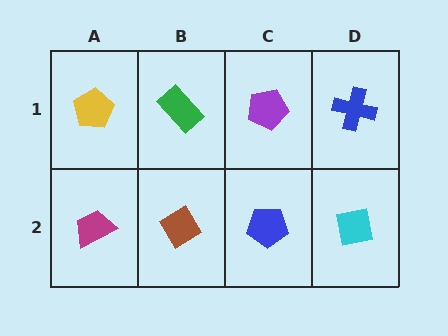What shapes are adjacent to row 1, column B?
A brown diamond (row 2, column B), a yellow pentagon (row 1, column A), a purple pentagon (row 1, column C).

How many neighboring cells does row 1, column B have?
3.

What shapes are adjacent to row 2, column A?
A yellow pentagon (row 1, column A), a brown diamond (row 2, column B).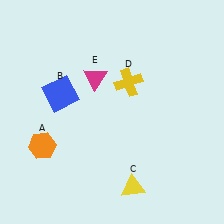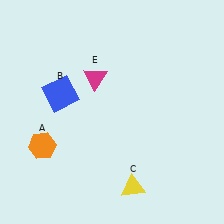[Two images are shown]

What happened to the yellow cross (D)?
The yellow cross (D) was removed in Image 2. It was in the top-right area of Image 1.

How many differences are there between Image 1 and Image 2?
There is 1 difference between the two images.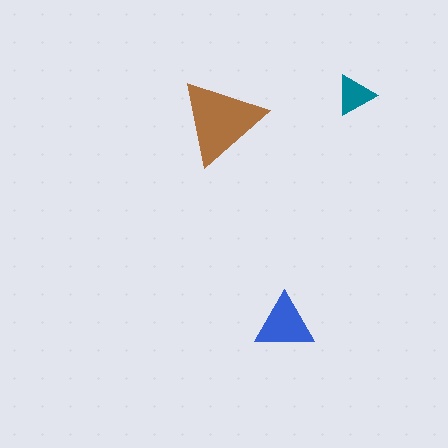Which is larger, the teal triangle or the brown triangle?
The brown one.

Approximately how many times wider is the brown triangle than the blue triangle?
About 1.5 times wider.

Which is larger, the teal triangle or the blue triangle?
The blue one.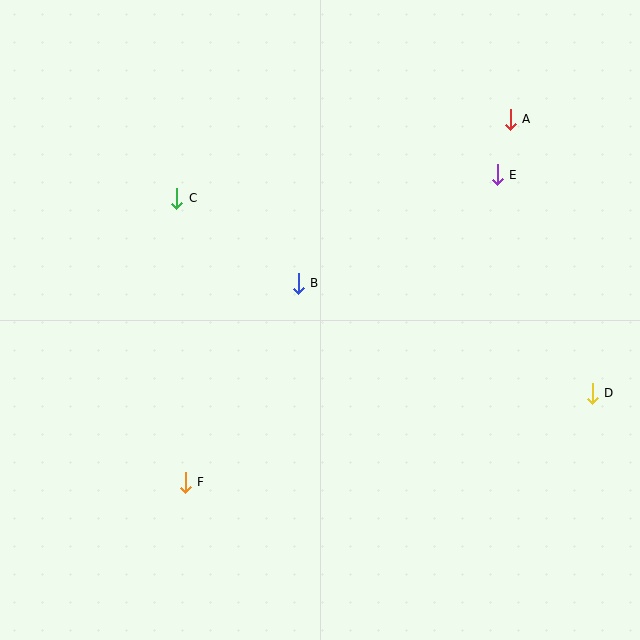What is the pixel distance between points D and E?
The distance between D and E is 238 pixels.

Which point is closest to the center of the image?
Point B at (298, 283) is closest to the center.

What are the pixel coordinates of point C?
Point C is at (177, 198).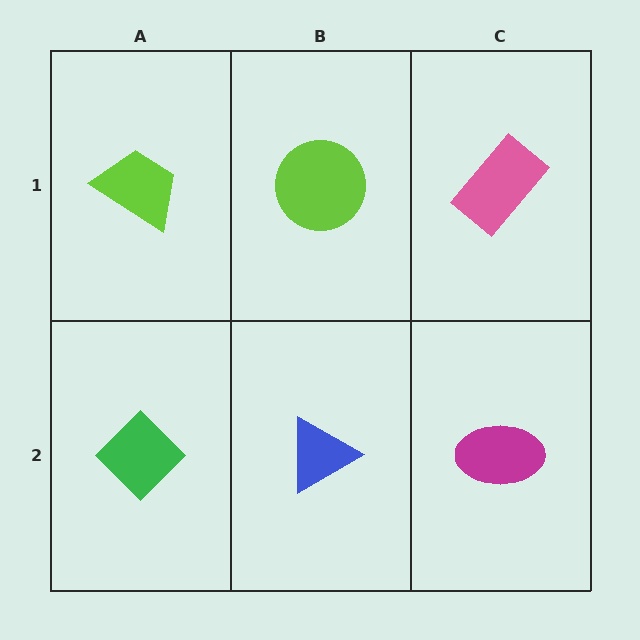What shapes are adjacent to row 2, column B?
A lime circle (row 1, column B), a green diamond (row 2, column A), a magenta ellipse (row 2, column C).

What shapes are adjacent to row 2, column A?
A lime trapezoid (row 1, column A), a blue triangle (row 2, column B).